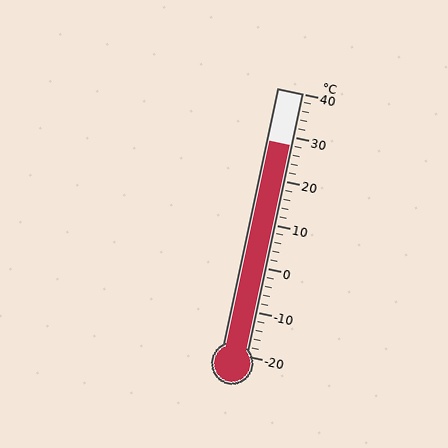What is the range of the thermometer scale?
The thermometer scale ranges from -20°C to 40°C.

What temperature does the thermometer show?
The thermometer shows approximately 28°C.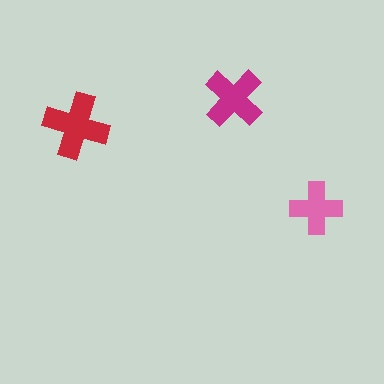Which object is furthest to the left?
The red cross is leftmost.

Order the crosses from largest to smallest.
the red one, the magenta one, the pink one.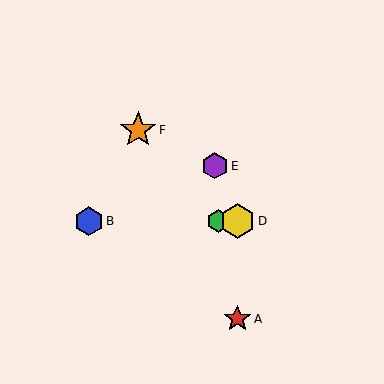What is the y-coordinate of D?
Object D is at y≈221.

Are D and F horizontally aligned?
No, D is at y≈221 and F is at y≈130.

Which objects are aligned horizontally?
Objects B, C, D are aligned horizontally.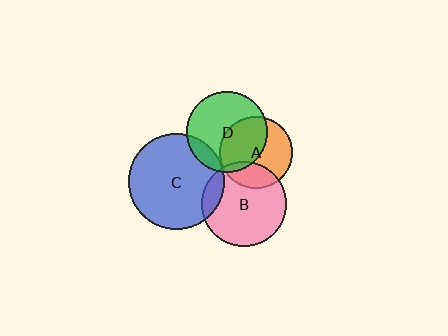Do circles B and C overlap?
Yes.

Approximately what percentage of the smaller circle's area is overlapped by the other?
Approximately 15%.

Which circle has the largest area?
Circle C (blue).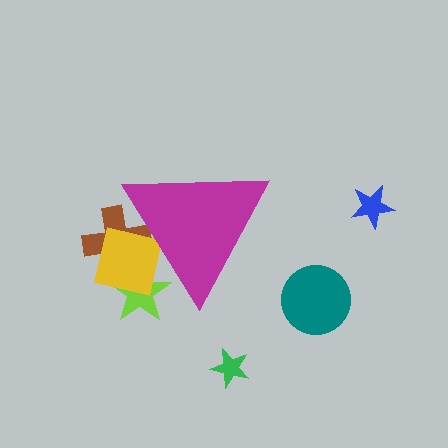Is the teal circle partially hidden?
No, the teal circle is fully visible.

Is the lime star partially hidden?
Yes, the lime star is partially hidden behind the magenta triangle.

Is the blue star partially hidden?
No, the blue star is fully visible.